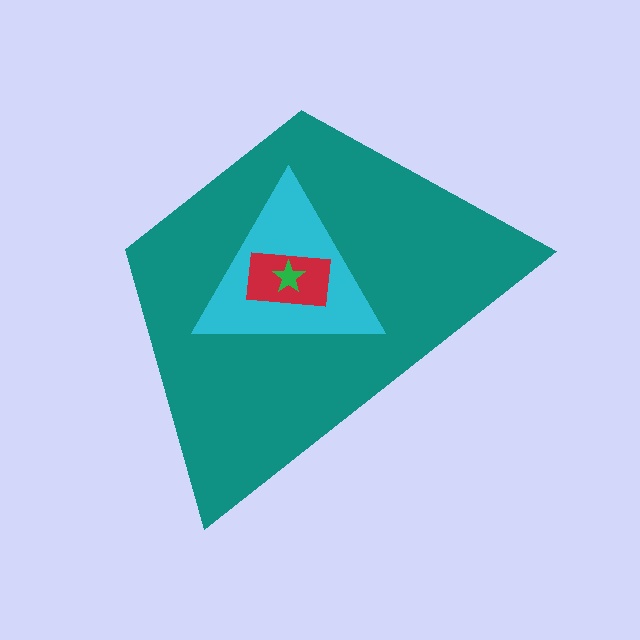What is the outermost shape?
The teal trapezoid.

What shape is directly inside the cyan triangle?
The red rectangle.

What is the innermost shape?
The green star.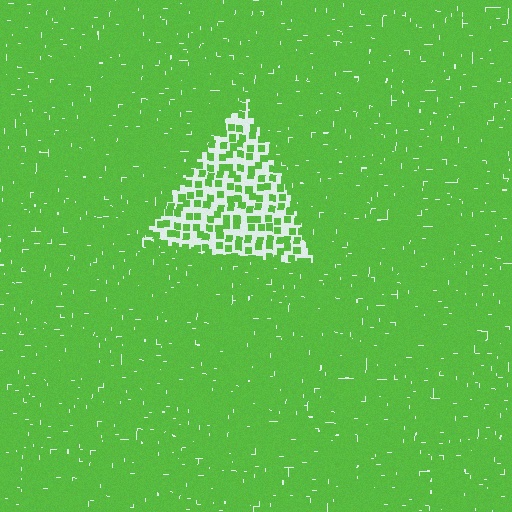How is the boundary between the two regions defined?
The boundary is defined by a change in element density (approximately 3.2x ratio). All elements are the same color, size, and shape.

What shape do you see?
I see a triangle.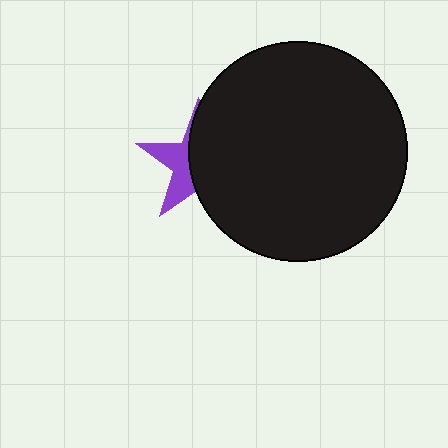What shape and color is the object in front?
The object in front is a black circle.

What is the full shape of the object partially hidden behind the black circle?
The partially hidden object is a purple star.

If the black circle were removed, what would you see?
You would see the complete purple star.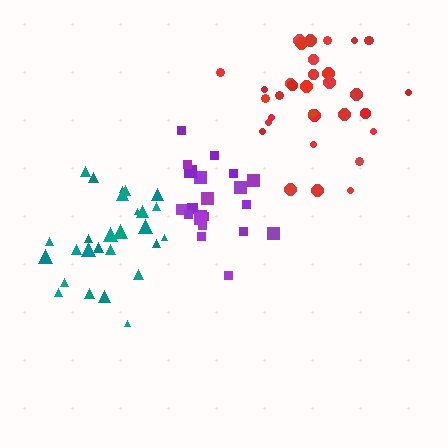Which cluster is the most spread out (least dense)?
Red.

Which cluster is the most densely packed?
Purple.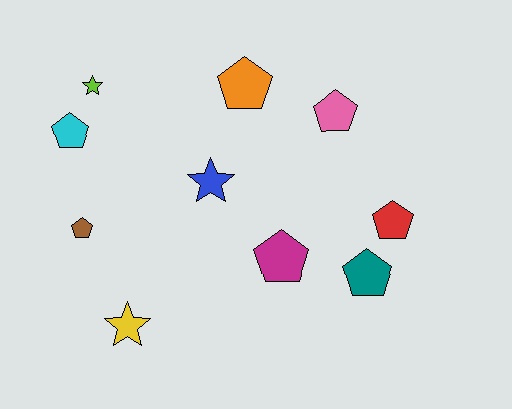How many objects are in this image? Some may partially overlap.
There are 10 objects.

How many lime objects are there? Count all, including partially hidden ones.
There is 1 lime object.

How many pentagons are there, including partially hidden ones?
There are 7 pentagons.